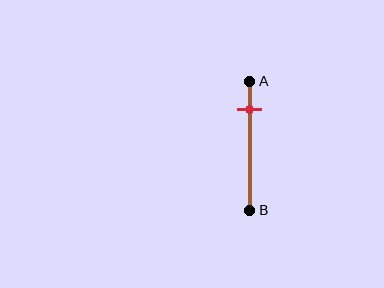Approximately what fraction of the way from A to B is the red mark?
The red mark is approximately 20% of the way from A to B.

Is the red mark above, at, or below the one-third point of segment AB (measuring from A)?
The red mark is above the one-third point of segment AB.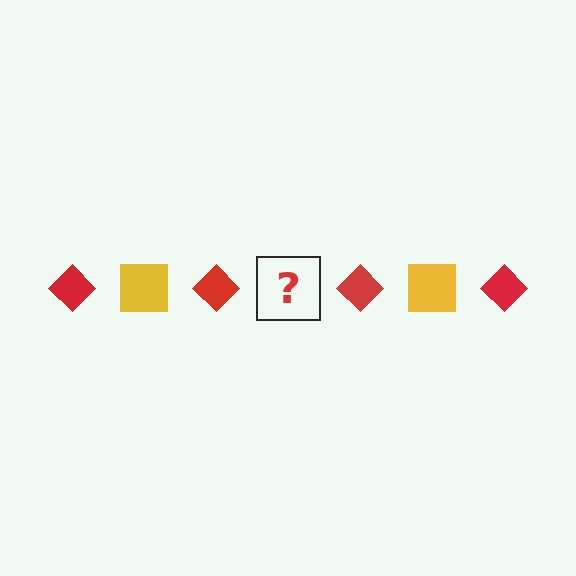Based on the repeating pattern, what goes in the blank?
The blank should be a yellow square.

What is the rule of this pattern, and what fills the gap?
The rule is that the pattern alternates between red diamond and yellow square. The gap should be filled with a yellow square.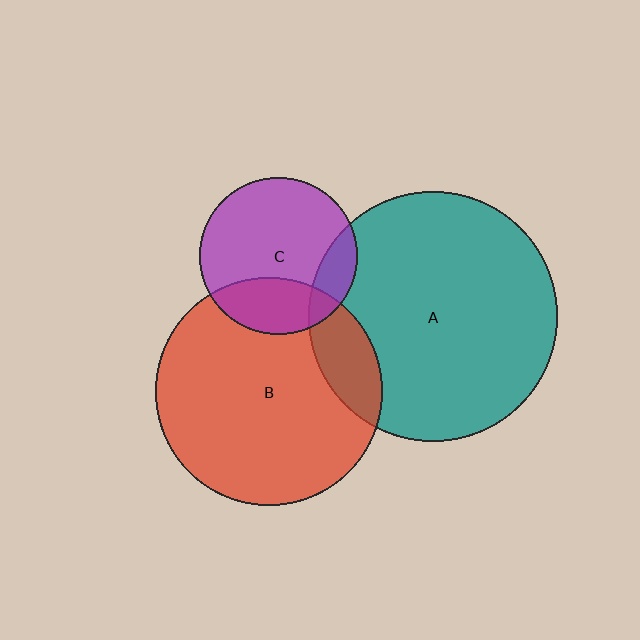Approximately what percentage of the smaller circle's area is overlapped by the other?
Approximately 15%.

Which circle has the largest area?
Circle A (teal).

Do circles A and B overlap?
Yes.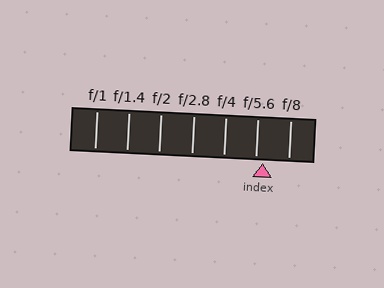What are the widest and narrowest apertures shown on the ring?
The widest aperture shown is f/1 and the narrowest is f/8.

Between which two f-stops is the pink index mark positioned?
The index mark is between f/5.6 and f/8.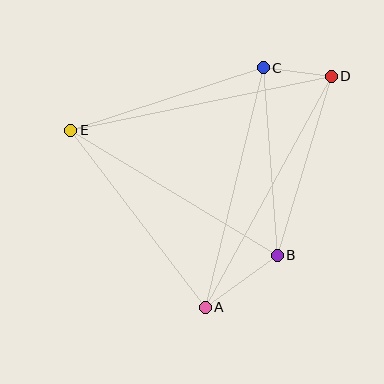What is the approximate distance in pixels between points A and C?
The distance between A and C is approximately 246 pixels.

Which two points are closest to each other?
Points C and D are closest to each other.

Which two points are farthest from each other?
Points D and E are farthest from each other.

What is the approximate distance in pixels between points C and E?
The distance between C and E is approximately 202 pixels.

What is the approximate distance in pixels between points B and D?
The distance between B and D is approximately 187 pixels.